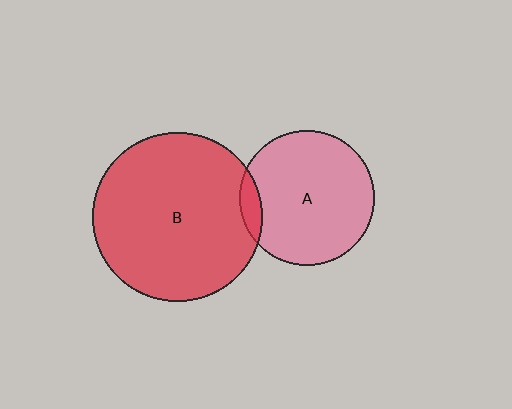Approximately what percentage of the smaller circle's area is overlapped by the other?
Approximately 10%.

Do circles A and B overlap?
Yes.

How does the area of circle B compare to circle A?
Approximately 1.6 times.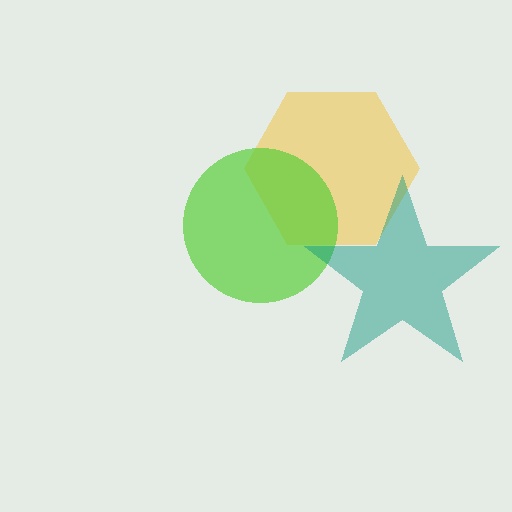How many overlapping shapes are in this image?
There are 3 overlapping shapes in the image.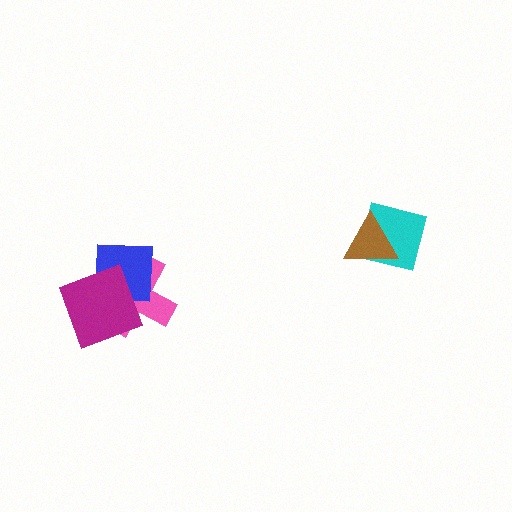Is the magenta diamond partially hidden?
No, no other shape covers it.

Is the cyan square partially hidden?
Yes, it is partially covered by another shape.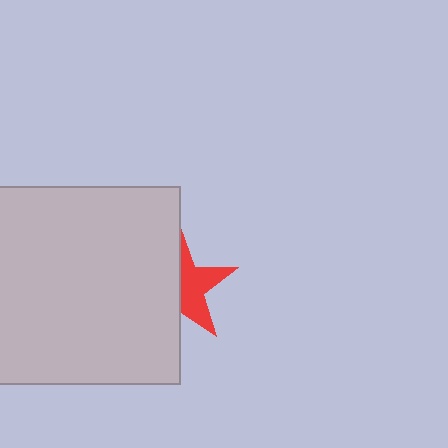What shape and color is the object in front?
The object in front is a light gray square.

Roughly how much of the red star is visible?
About half of it is visible (roughly 47%).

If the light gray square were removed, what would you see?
You would see the complete red star.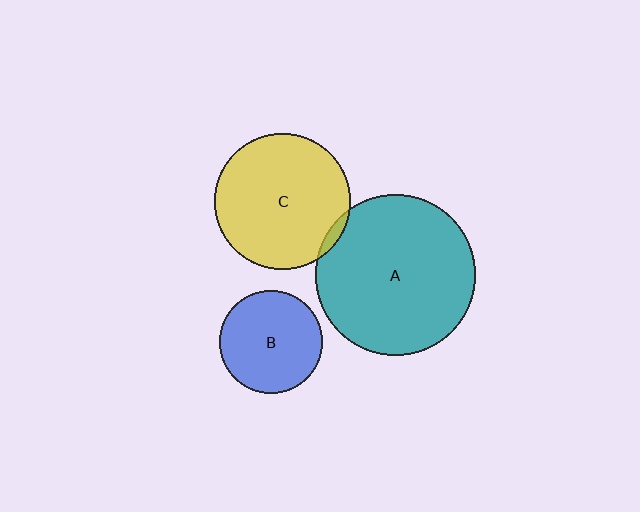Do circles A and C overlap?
Yes.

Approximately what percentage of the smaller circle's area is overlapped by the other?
Approximately 5%.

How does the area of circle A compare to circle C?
Approximately 1.4 times.